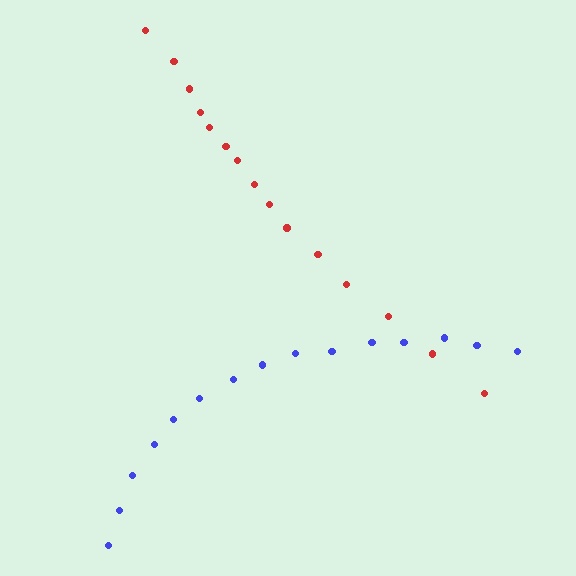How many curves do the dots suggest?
There are 2 distinct paths.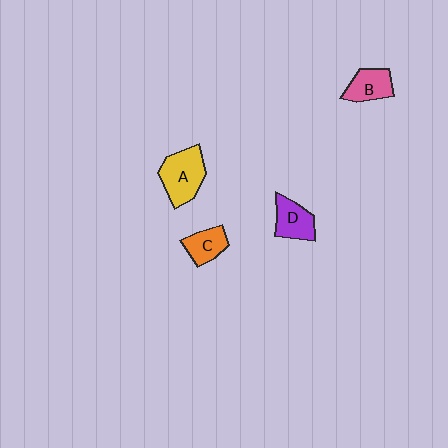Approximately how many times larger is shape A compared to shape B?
Approximately 1.5 times.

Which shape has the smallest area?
Shape C (orange).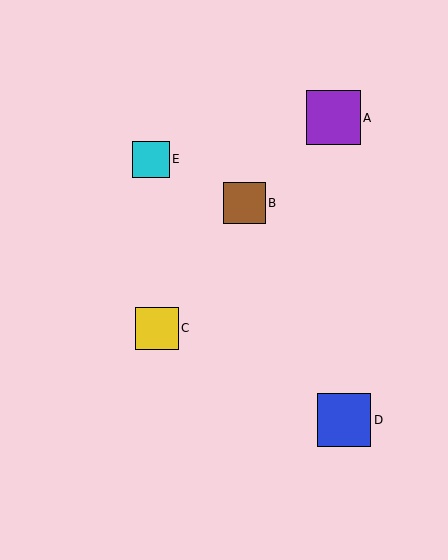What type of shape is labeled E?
Shape E is a cyan square.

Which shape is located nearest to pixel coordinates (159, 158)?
The cyan square (labeled E) at (151, 159) is nearest to that location.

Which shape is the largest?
The purple square (labeled A) is the largest.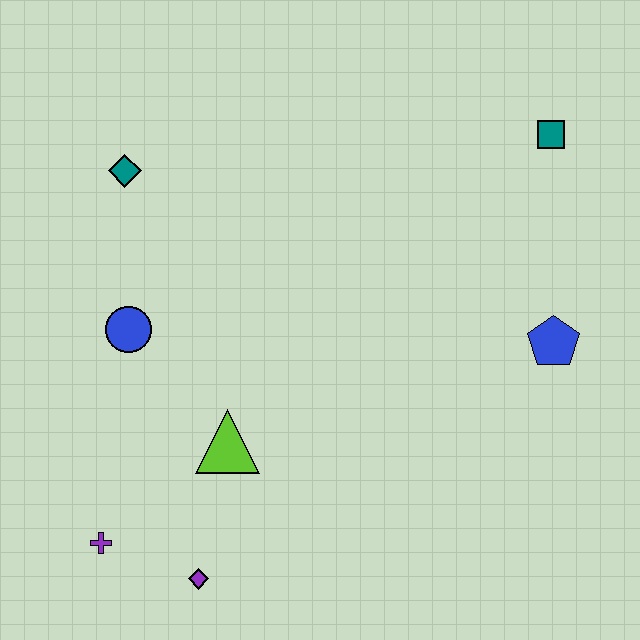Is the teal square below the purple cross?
No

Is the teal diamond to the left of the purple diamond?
Yes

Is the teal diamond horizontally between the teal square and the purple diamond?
No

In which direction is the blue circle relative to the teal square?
The blue circle is to the left of the teal square.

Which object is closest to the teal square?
The blue pentagon is closest to the teal square.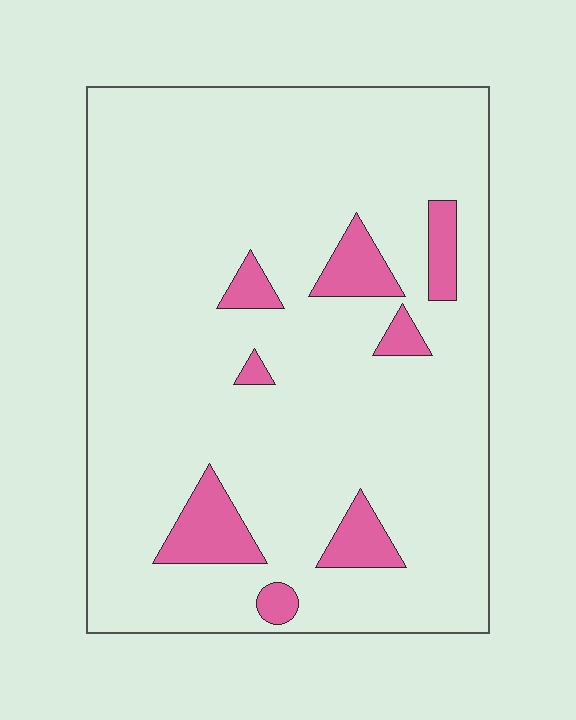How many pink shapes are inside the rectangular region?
8.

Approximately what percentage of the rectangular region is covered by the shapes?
Approximately 10%.